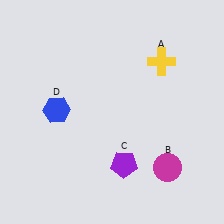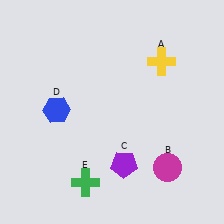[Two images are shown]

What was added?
A green cross (E) was added in Image 2.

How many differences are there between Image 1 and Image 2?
There is 1 difference between the two images.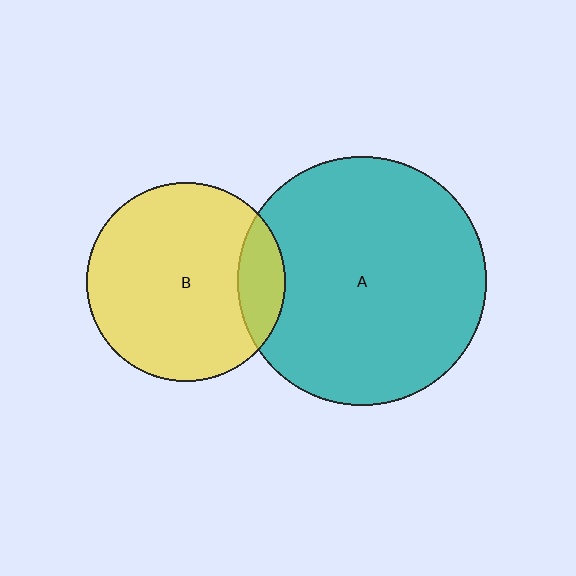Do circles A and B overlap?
Yes.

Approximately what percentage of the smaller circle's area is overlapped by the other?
Approximately 15%.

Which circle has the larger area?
Circle A (teal).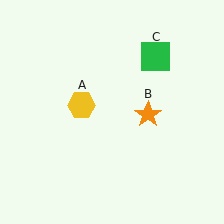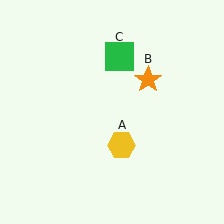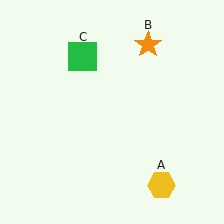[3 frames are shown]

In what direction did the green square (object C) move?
The green square (object C) moved left.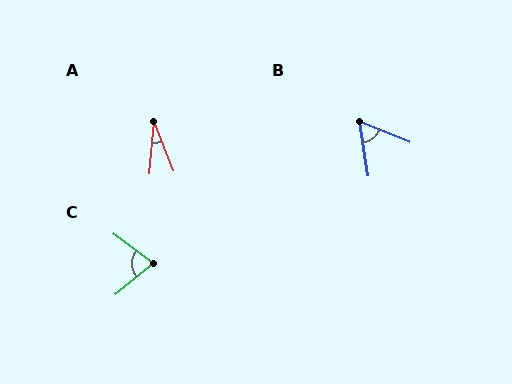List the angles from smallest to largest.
A (26°), B (60°), C (76°).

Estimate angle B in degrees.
Approximately 60 degrees.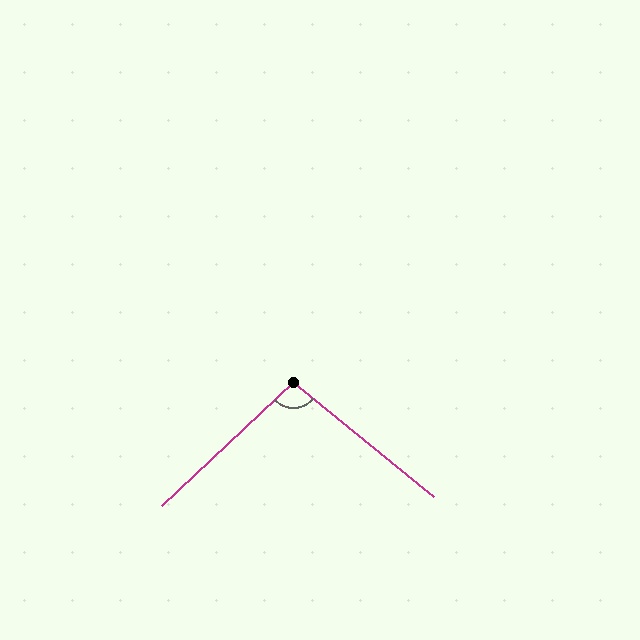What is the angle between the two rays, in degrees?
Approximately 98 degrees.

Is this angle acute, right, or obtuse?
It is obtuse.